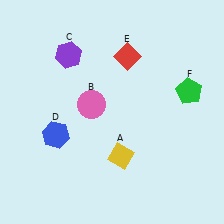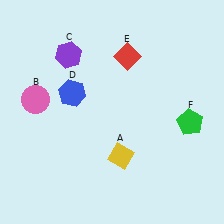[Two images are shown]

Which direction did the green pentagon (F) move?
The green pentagon (F) moved down.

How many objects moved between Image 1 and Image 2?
3 objects moved between the two images.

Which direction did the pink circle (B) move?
The pink circle (B) moved left.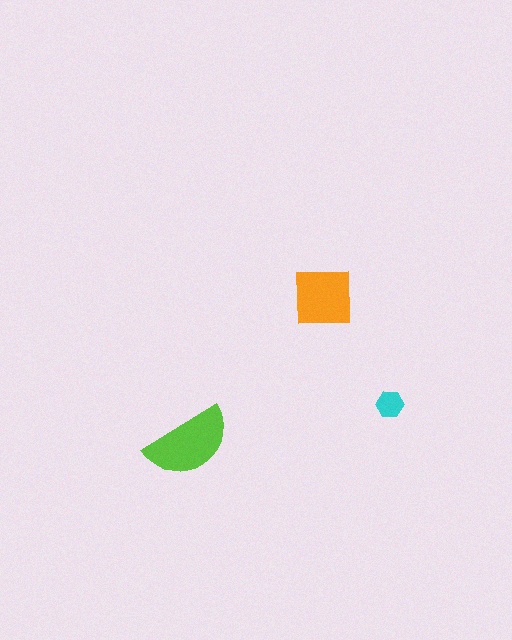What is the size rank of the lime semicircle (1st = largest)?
1st.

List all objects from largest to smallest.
The lime semicircle, the orange square, the cyan hexagon.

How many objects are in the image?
There are 3 objects in the image.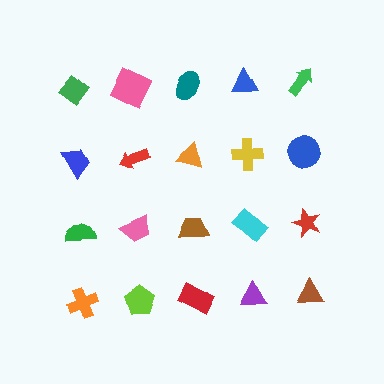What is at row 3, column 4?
A cyan rectangle.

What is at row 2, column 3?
An orange triangle.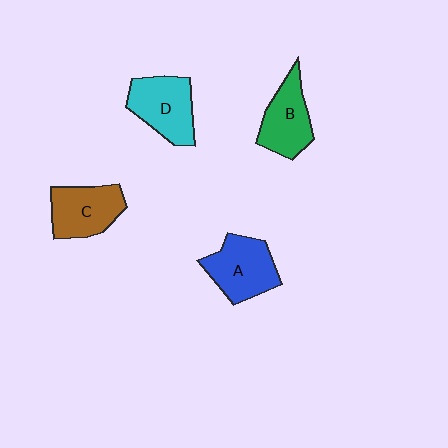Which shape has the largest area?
Shape A (blue).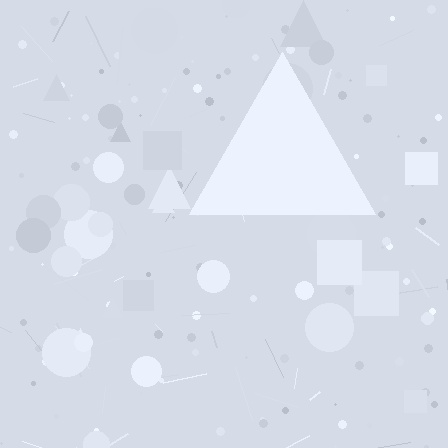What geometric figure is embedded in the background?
A triangle is embedded in the background.